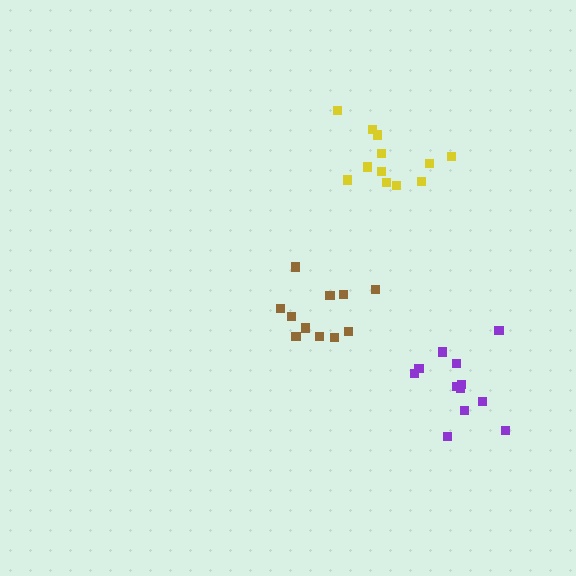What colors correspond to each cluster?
The clusters are colored: yellow, purple, brown.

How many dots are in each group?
Group 1: 12 dots, Group 2: 12 dots, Group 3: 11 dots (35 total).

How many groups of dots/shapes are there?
There are 3 groups.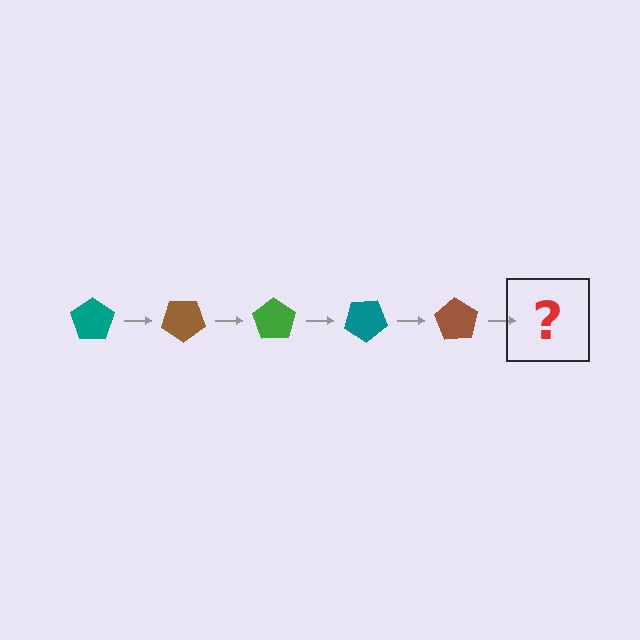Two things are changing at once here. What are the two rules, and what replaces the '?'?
The two rules are that it rotates 35 degrees each step and the color cycles through teal, brown, and green. The '?' should be a green pentagon, rotated 175 degrees from the start.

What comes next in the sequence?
The next element should be a green pentagon, rotated 175 degrees from the start.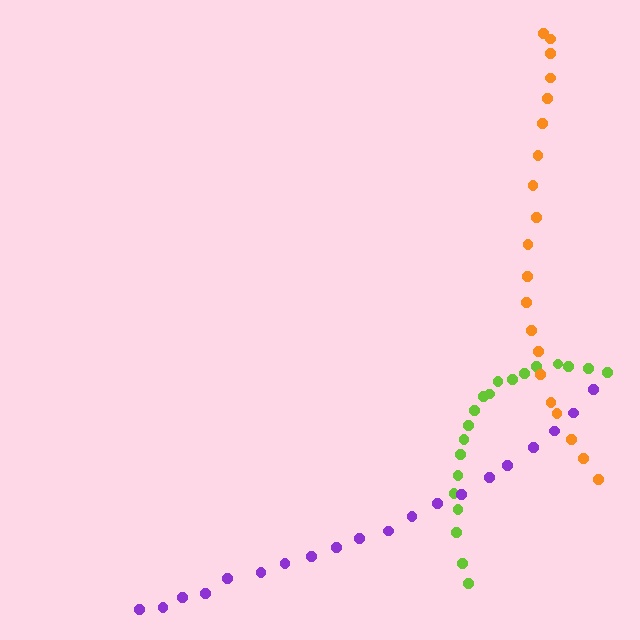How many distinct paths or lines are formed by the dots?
There are 3 distinct paths.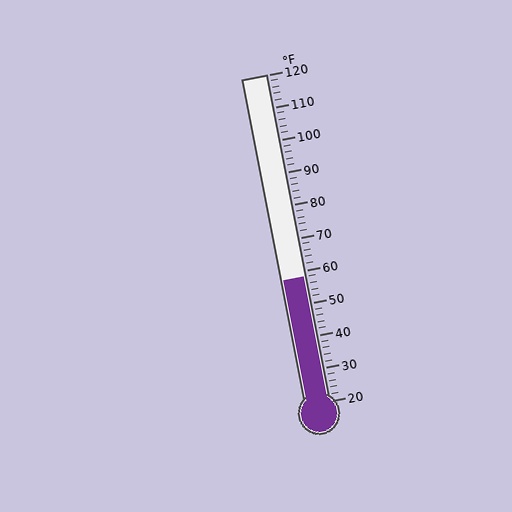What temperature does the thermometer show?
The thermometer shows approximately 58°F.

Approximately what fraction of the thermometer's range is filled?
The thermometer is filled to approximately 40% of its range.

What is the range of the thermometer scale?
The thermometer scale ranges from 20°F to 120°F.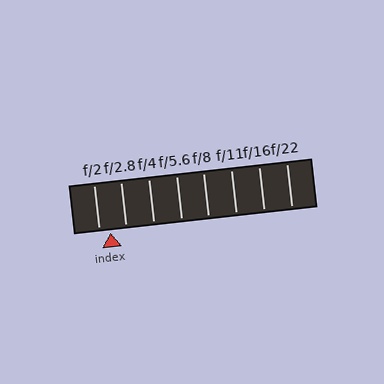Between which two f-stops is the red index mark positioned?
The index mark is between f/2 and f/2.8.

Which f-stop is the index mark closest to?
The index mark is closest to f/2.